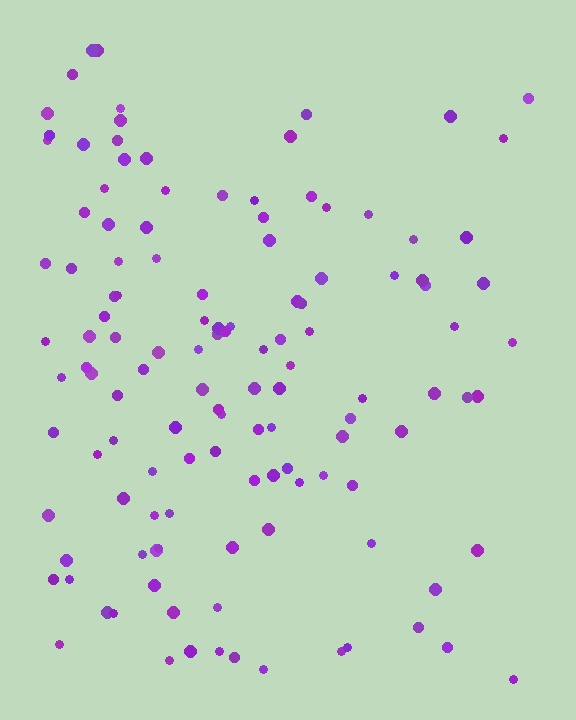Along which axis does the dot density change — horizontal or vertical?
Horizontal.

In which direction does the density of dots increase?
From right to left, with the left side densest.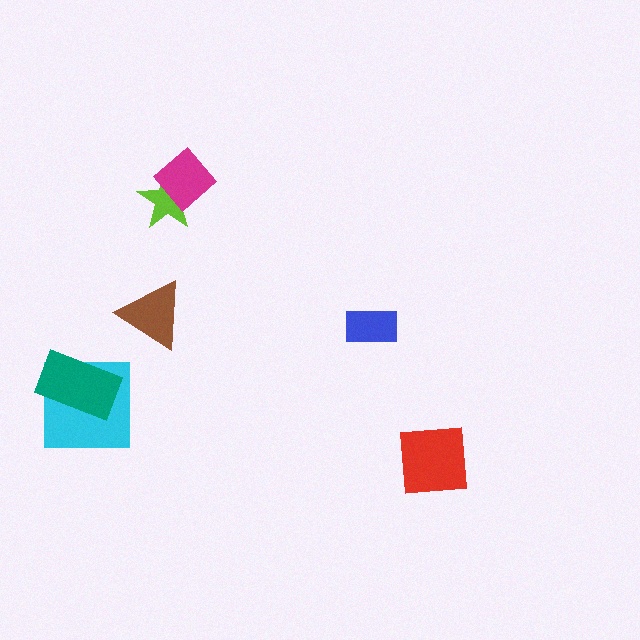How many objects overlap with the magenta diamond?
1 object overlaps with the magenta diamond.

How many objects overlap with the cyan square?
1 object overlaps with the cyan square.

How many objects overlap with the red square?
0 objects overlap with the red square.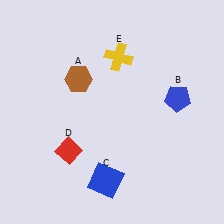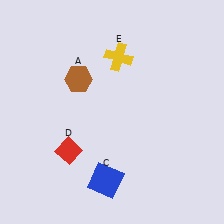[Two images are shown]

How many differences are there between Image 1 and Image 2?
There is 1 difference between the two images.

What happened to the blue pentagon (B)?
The blue pentagon (B) was removed in Image 2. It was in the top-right area of Image 1.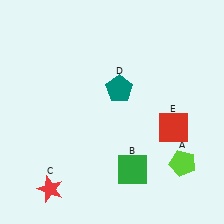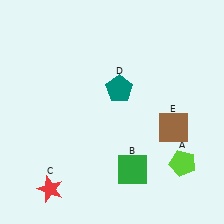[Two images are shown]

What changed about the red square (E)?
In Image 1, E is red. In Image 2, it changed to brown.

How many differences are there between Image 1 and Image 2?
There is 1 difference between the two images.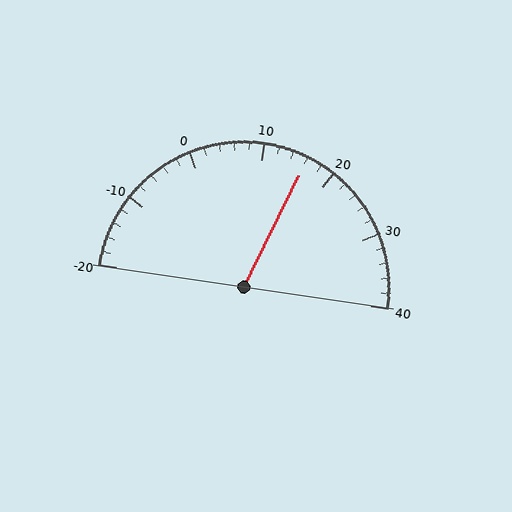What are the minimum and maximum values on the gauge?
The gauge ranges from -20 to 40.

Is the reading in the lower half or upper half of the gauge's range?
The reading is in the upper half of the range (-20 to 40).